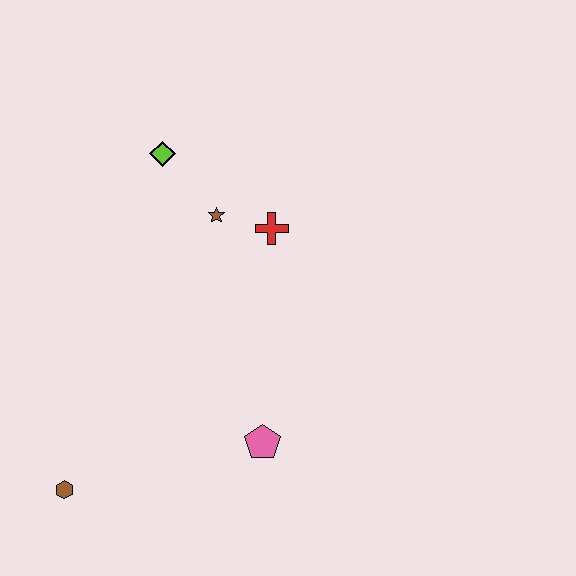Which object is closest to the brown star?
The red cross is closest to the brown star.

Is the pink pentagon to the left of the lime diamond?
No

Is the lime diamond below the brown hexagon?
No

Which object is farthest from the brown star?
The brown hexagon is farthest from the brown star.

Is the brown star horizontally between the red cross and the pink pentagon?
No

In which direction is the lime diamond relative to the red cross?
The lime diamond is to the left of the red cross.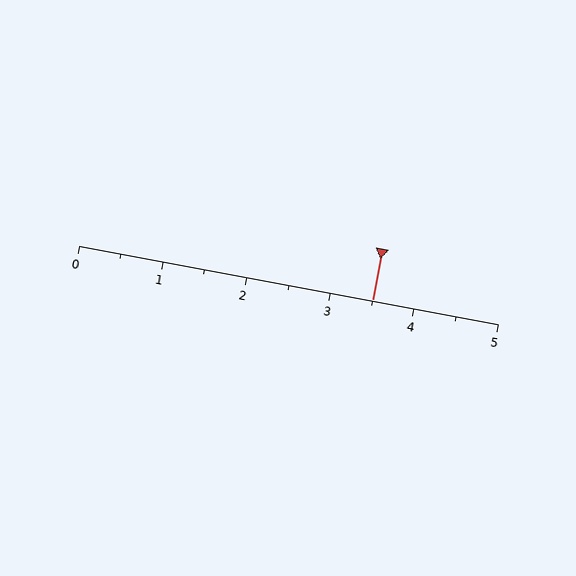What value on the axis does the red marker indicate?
The marker indicates approximately 3.5.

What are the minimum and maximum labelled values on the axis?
The axis runs from 0 to 5.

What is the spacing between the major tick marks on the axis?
The major ticks are spaced 1 apart.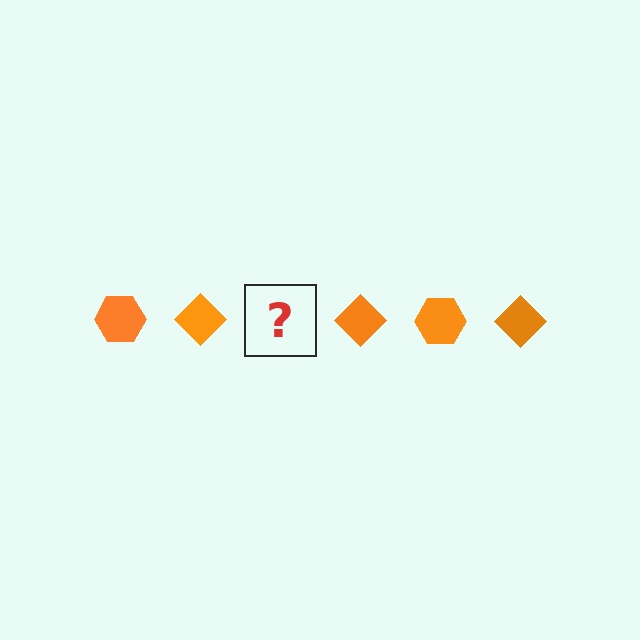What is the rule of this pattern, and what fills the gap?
The rule is that the pattern cycles through hexagon, diamond shapes in orange. The gap should be filled with an orange hexagon.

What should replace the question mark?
The question mark should be replaced with an orange hexagon.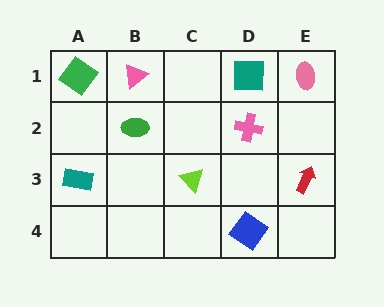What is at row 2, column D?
A pink cross.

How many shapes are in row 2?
2 shapes.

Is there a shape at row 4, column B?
No, that cell is empty.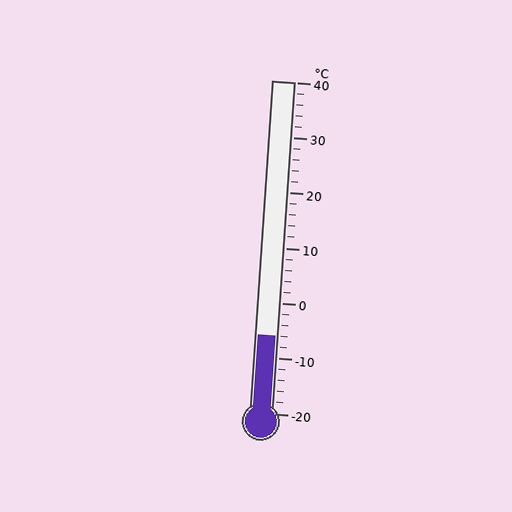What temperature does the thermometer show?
The thermometer shows approximately -6°C.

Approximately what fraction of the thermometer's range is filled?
The thermometer is filled to approximately 25% of its range.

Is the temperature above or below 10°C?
The temperature is below 10°C.